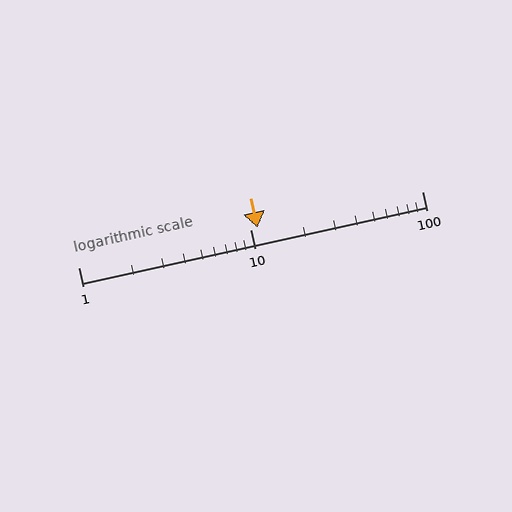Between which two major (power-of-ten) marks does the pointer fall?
The pointer is between 10 and 100.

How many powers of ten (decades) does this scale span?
The scale spans 2 decades, from 1 to 100.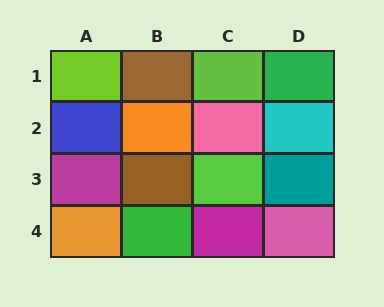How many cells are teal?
1 cell is teal.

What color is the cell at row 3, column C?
Lime.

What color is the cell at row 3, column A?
Magenta.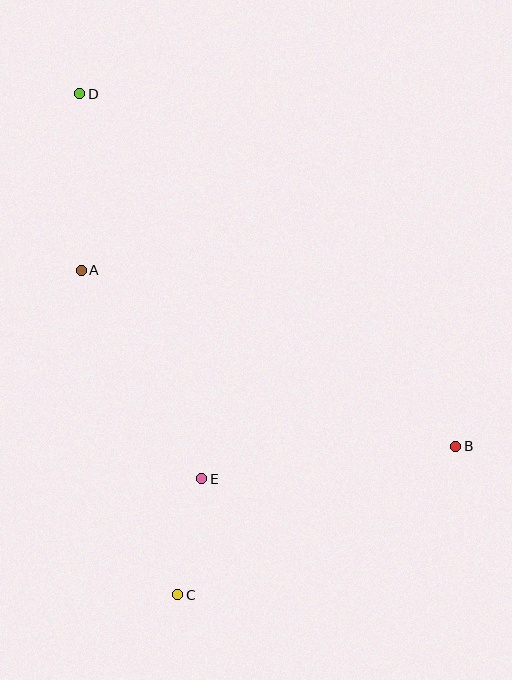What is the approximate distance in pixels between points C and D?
The distance between C and D is approximately 510 pixels.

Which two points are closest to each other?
Points C and E are closest to each other.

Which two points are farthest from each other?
Points B and D are farthest from each other.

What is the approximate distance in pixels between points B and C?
The distance between B and C is approximately 316 pixels.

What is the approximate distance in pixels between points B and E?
The distance between B and E is approximately 257 pixels.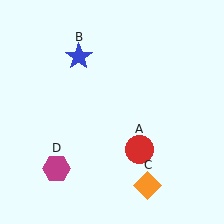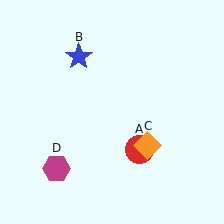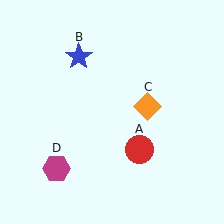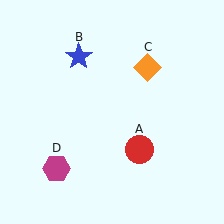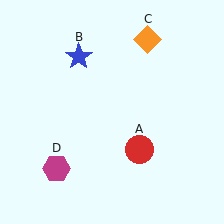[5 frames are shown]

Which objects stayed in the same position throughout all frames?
Red circle (object A) and blue star (object B) and magenta hexagon (object D) remained stationary.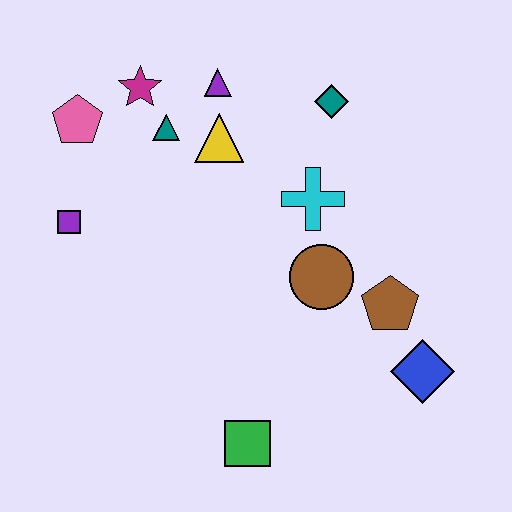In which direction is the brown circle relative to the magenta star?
The brown circle is below the magenta star.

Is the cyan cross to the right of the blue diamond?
No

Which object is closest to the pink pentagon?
The magenta star is closest to the pink pentagon.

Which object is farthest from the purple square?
The blue diamond is farthest from the purple square.